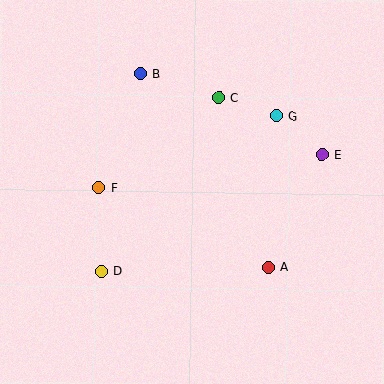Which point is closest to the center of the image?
Point F at (99, 187) is closest to the center.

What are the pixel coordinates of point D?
Point D is at (101, 271).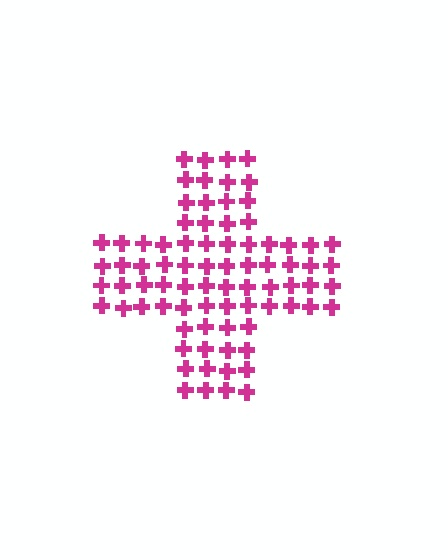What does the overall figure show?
The overall figure shows a cross.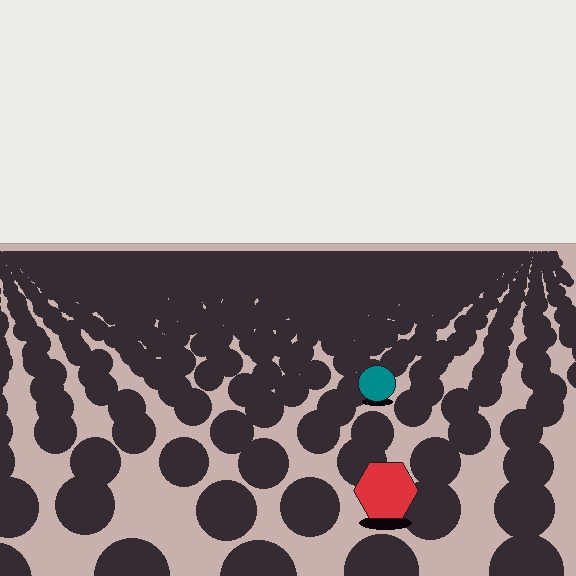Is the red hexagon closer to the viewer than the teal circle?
Yes. The red hexagon is closer — you can tell from the texture gradient: the ground texture is coarser near it.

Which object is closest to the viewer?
The red hexagon is closest. The texture marks near it are larger and more spread out.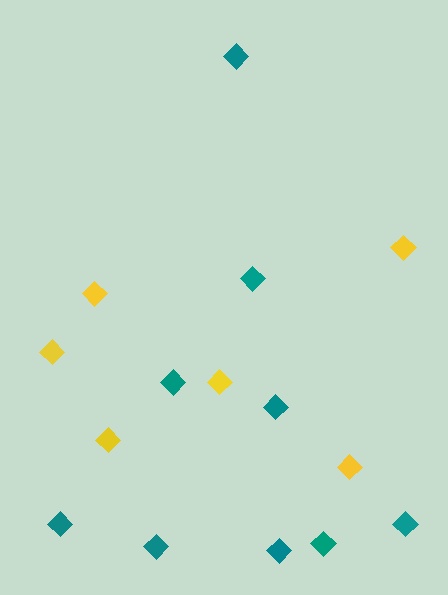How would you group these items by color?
There are 2 groups: one group of yellow diamonds (6) and one group of teal diamonds (9).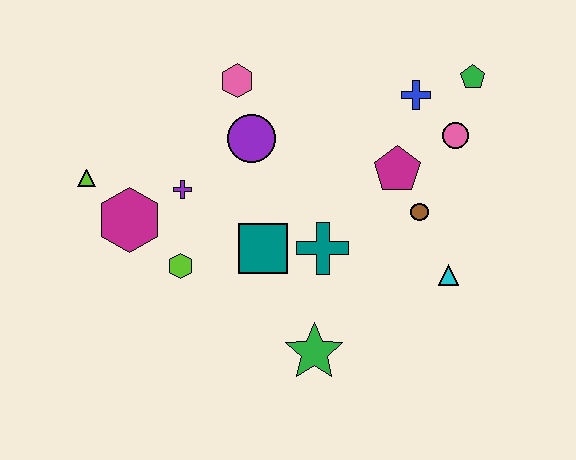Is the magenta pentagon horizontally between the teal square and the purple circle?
No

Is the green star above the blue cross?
No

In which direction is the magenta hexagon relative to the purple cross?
The magenta hexagon is to the left of the purple cross.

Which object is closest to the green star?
The teal cross is closest to the green star.